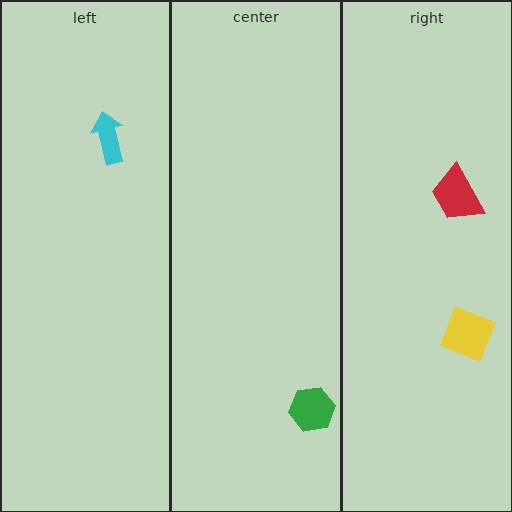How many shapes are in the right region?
2.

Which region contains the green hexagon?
The center region.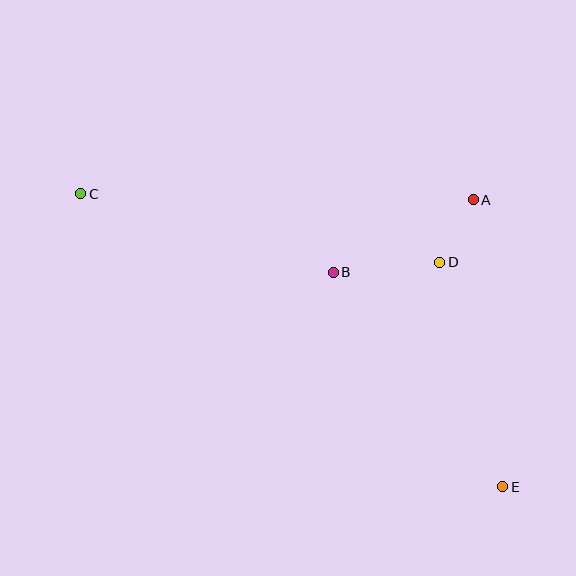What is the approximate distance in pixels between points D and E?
The distance between D and E is approximately 233 pixels.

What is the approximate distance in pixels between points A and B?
The distance between A and B is approximately 158 pixels.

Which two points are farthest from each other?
Points C and E are farthest from each other.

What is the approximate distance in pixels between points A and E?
The distance between A and E is approximately 288 pixels.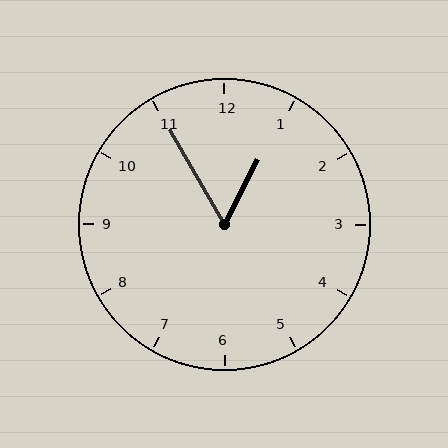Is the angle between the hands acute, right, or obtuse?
It is acute.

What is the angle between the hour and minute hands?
Approximately 58 degrees.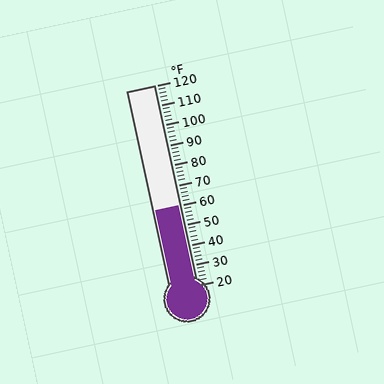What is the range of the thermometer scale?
The thermometer scale ranges from 20°F to 120°F.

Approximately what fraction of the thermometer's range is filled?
The thermometer is filled to approximately 40% of its range.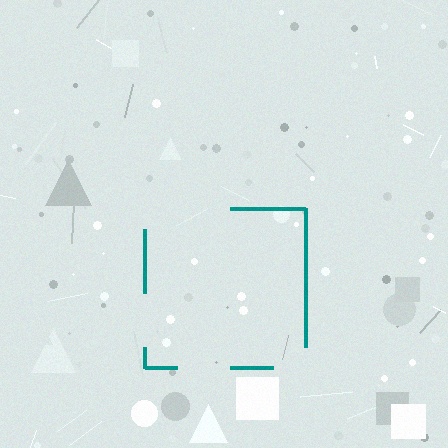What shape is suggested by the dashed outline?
The dashed outline suggests a square.